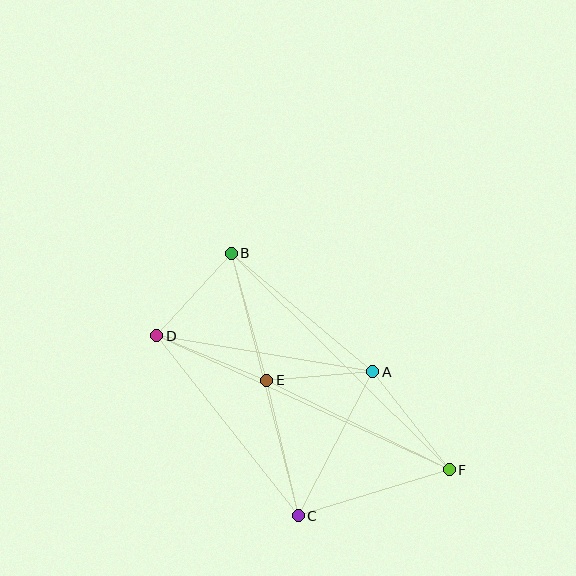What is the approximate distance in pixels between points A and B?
The distance between A and B is approximately 184 pixels.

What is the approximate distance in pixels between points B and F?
The distance between B and F is approximately 307 pixels.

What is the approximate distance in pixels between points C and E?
The distance between C and E is approximately 139 pixels.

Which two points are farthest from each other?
Points D and F are farthest from each other.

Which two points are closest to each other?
Points A and E are closest to each other.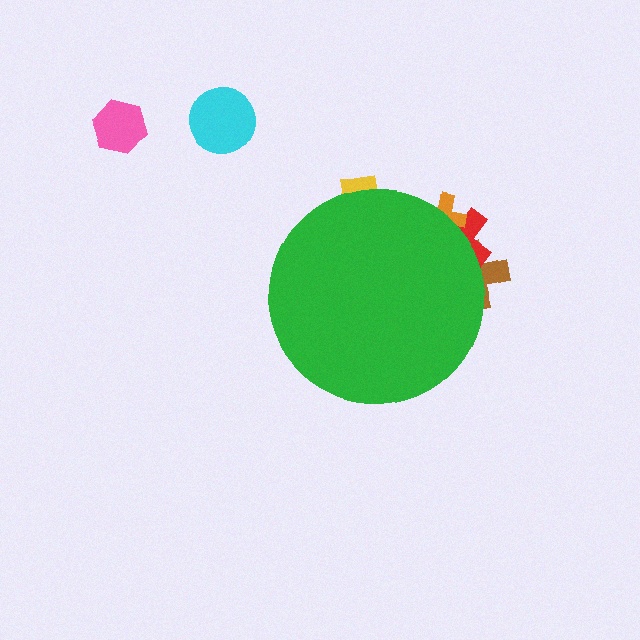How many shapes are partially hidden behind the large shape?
4 shapes are partially hidden.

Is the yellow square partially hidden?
Yes, the yellow square is partially hidden behind the green circle.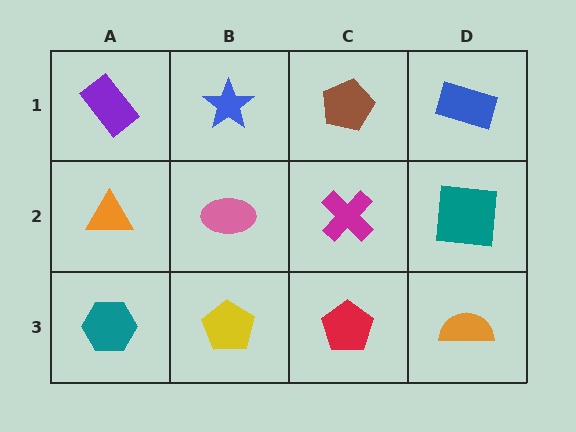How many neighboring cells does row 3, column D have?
2.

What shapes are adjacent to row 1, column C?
A magenta cross (row 2, column C), a blue star (row 1, column B), a blue rectangle (row 1, column D).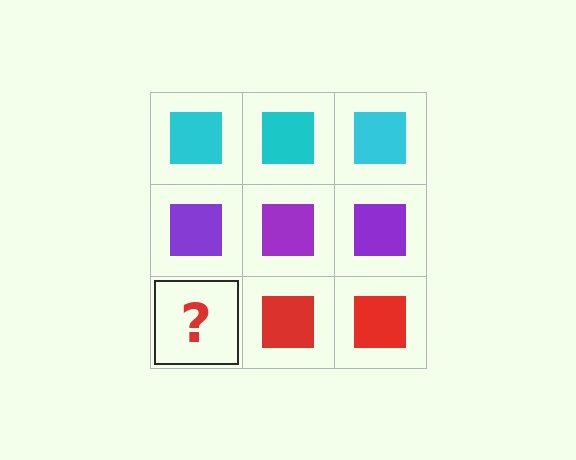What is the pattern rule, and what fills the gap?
The rule is that each row has a consistent color. The gap should be filled with a red square.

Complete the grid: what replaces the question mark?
The question mark should be replaced with a red square.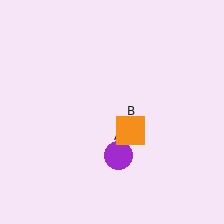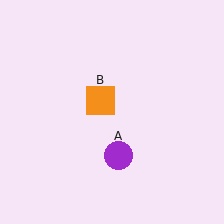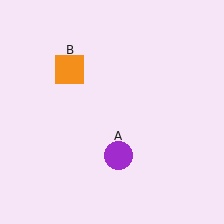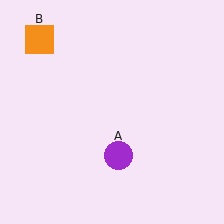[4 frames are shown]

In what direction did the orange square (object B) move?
The orange square (object B) moved up and to the left.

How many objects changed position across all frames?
1 object changed position: orange square (object B).